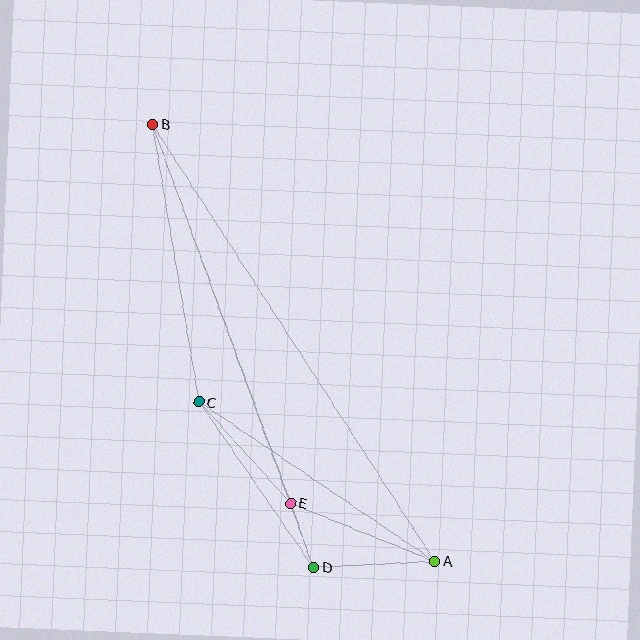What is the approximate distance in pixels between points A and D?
The distance between A and D is approximately 121 pixels.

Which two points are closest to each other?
Points D and E are closest to each other.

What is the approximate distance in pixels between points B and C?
The distance between B and C is approximately 281 pixels.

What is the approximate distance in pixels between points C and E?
The distance between C and E is approximately 137 pixels.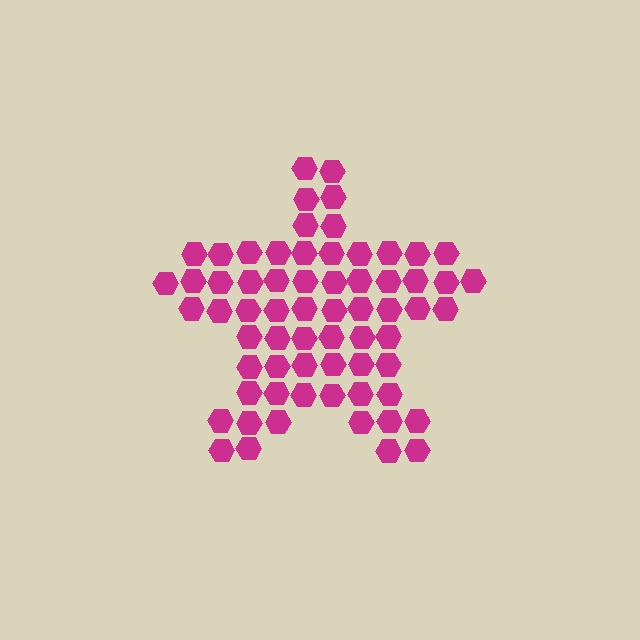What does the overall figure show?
The overall figure shows a star.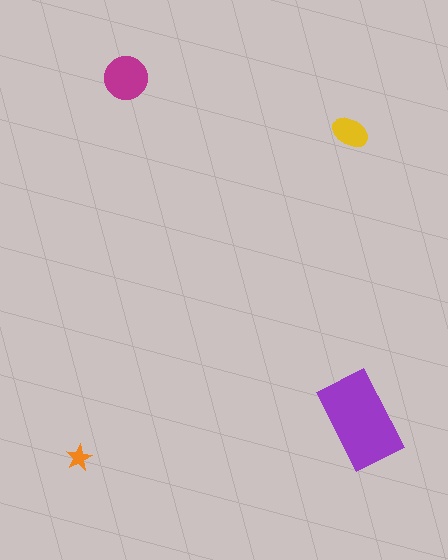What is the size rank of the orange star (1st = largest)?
4th.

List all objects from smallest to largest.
The orange star, the yellow ellipse, the magenta circle, the purple rectangle.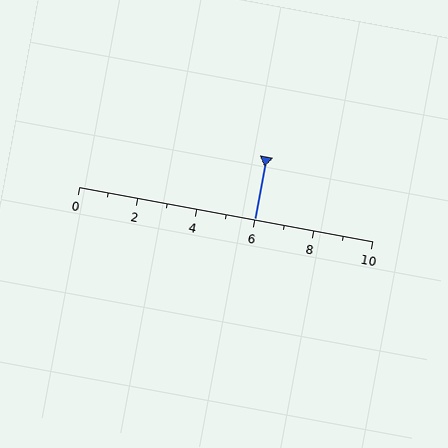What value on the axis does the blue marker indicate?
The marker indicates approximately 6.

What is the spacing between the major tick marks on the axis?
The major ticks are spaced 2 apart.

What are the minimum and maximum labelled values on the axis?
The axis runs from 0 to 10.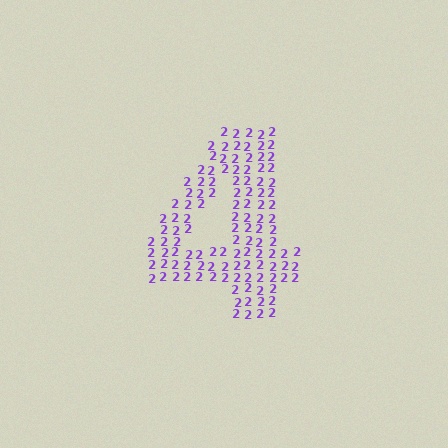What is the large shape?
The large shape is the digit 4.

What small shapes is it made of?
It is made of small digit 2's.